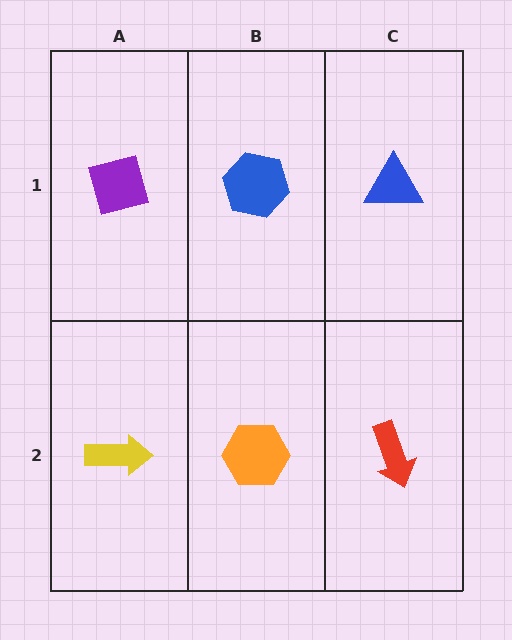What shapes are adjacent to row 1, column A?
A yellow arrow (row 2, column A), a blue hexagon (row 1, column B).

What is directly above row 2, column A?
A purple diamond.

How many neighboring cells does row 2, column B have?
3.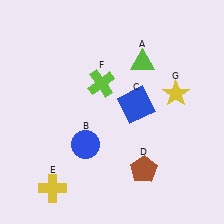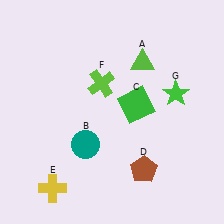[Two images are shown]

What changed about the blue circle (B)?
In Image 1, B is blue. In Image 2, it changed to teal.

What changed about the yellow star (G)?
In Image 1, G is yellow. In Image 2, it changed to green.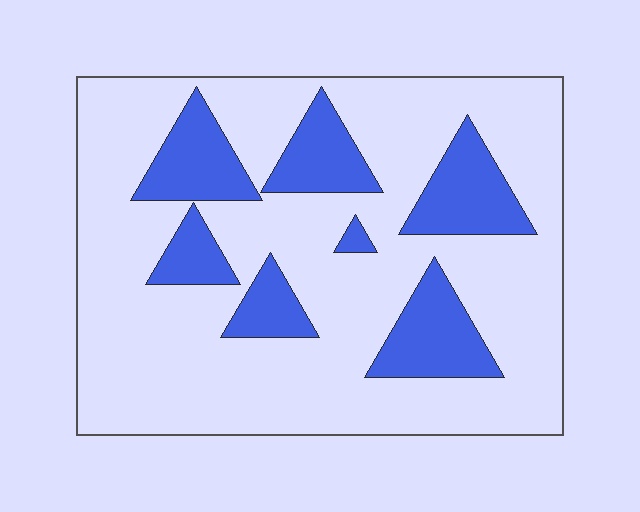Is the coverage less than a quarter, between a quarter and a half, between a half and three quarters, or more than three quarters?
Less than a quarter.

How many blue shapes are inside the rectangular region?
7.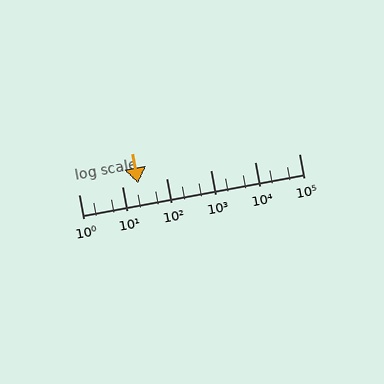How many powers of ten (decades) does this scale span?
The scale spans 5 decades, from 1 to 100000.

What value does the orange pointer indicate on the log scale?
The pointer indicates approximately 22.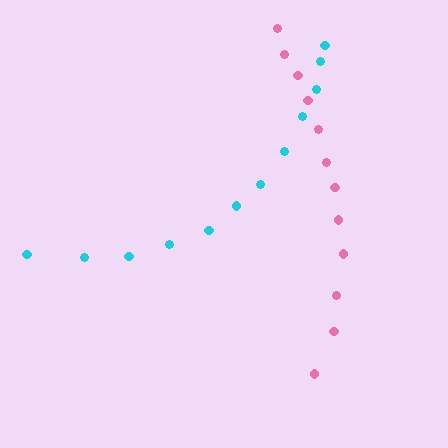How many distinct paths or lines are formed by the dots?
There are 2 distinct paths.